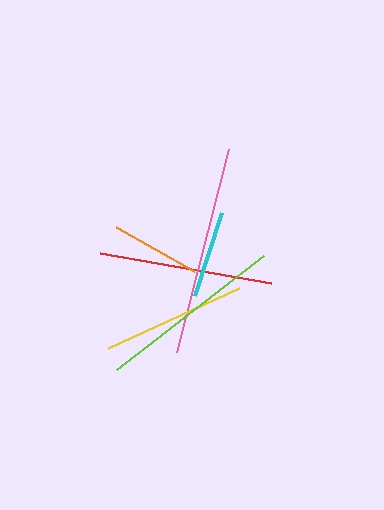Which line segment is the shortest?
The cyan line is the shortest at approximately 87 pixels.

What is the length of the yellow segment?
The yellow segment is approximately 144 pixels long.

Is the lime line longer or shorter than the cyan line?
The lime line is longer than the cyan line.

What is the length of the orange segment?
The orange segment is approximately 89 pixels long.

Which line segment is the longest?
The pink line is the longest at approximately 209 pixels.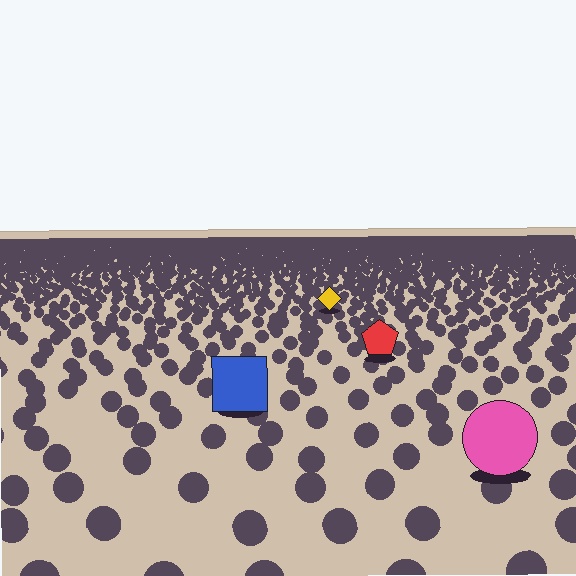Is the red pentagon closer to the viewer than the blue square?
No. The blue square is closer — you can tell from the texture gradient: the ground texture is coarser near it.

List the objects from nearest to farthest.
From nearest to farthest: the pink circle, the blue square, the red pentagon, the yellow diamond.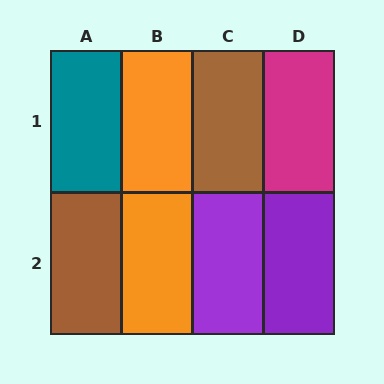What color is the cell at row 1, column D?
Magenta.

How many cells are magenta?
1 cell is magenta.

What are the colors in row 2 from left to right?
Brown, orange, purple, purple.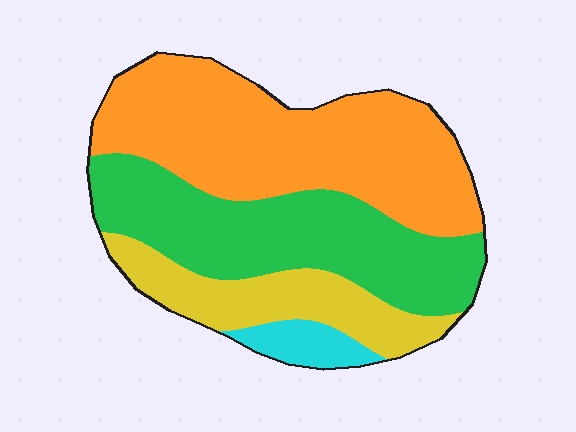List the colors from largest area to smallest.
From largest to smallest: orange, green, yellow, cyan.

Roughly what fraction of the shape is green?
Green takes up between a quarter and a half of the shape.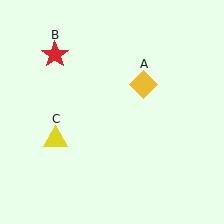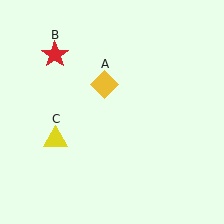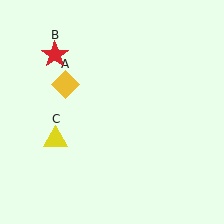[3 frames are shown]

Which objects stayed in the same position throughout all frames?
Red star (object B) and yellow triangle (object C) remained stationary.